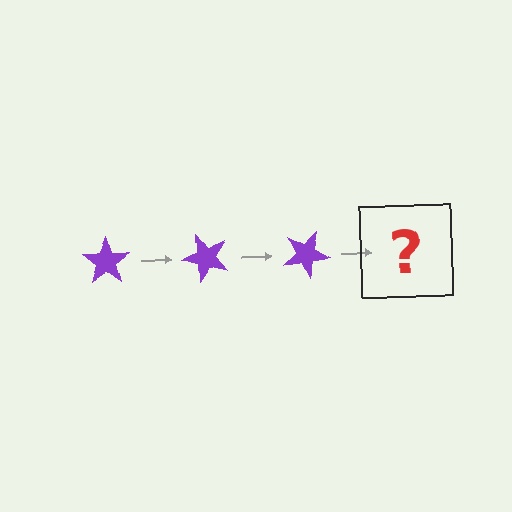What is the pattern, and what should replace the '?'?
The pattern is that the star rotates 50 degrees each step. The '?' should be a purple star rotated 150 degrees.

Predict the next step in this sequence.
The next step is a purple star rotated 150 degrees.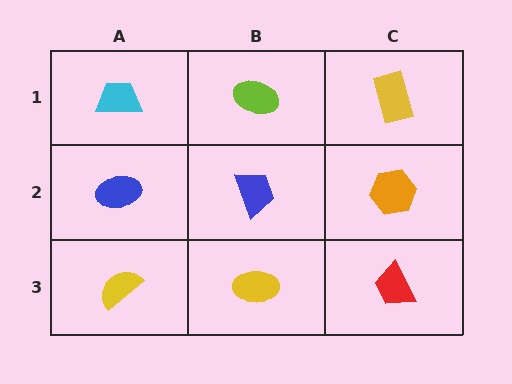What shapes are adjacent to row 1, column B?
A blue trapezoid (row 2, column B), a cyan trapezoid (row 1, column A), a yellow rectangle (row 1, column C).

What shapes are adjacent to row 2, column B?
A lime ellipse (row 1, column B), a yellow ellipse (row 3, column B), a blue ellipse (row 2, column A), an orange hexagon (row 2, column C).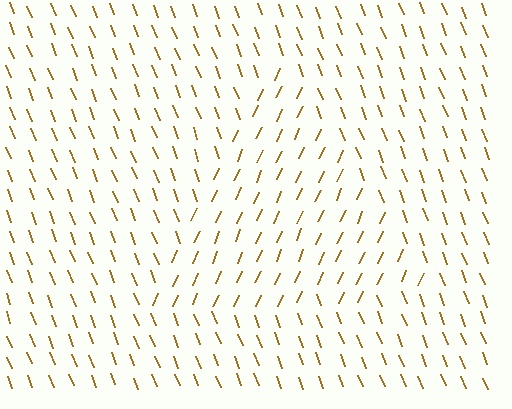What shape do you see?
I see a triangle.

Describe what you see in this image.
The image is filled with small brown line segments. A triangle region in the image has lines oriented differently from the surrounding lines, creating a visible texture boundary.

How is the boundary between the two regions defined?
The boundary is defined purely by a change in line orientation (approximately 45 degrees difference). All lines are the same color and thickness.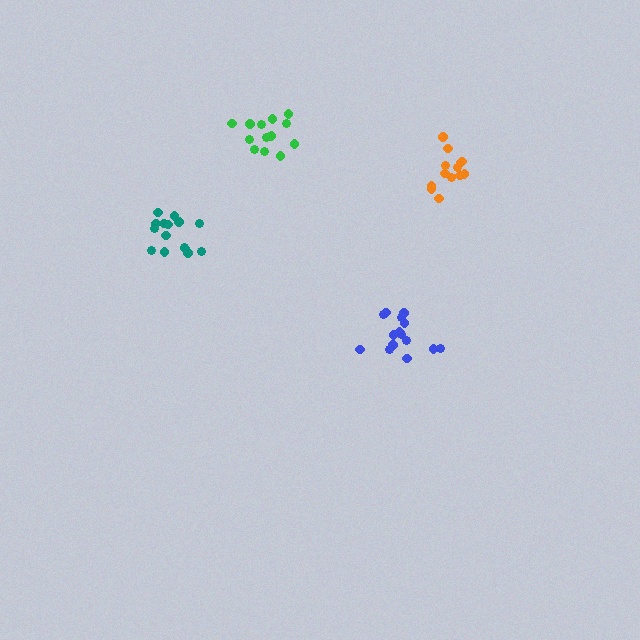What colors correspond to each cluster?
The clusters are colored: green, blue, orange, teal.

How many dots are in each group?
Group 1: 14 dots, Group 2: 15 dots, Group 3: 13 dots, Group 4: 15 dots (57 total).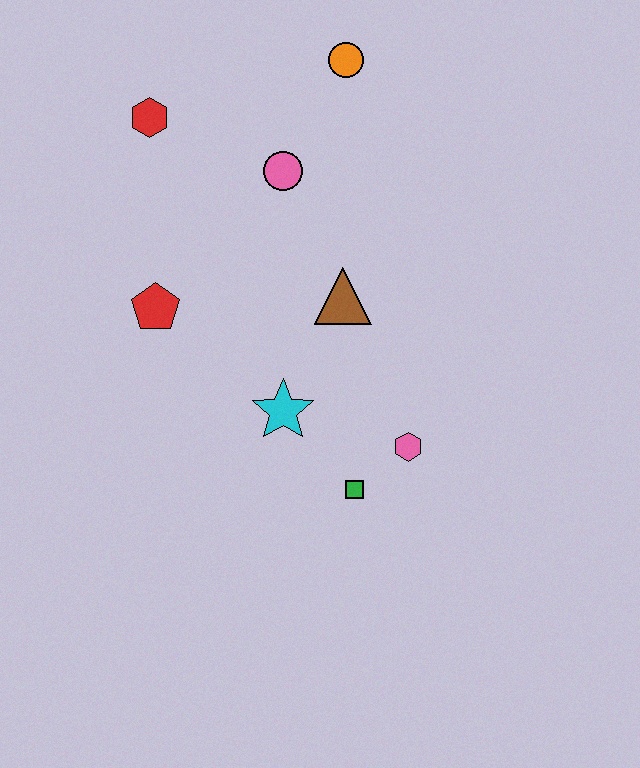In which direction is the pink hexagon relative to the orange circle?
The pink hexagon is below the orange circle.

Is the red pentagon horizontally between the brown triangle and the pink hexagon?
No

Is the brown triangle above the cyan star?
Yes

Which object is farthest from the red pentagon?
The orange circle is farthest from the red pentagon.